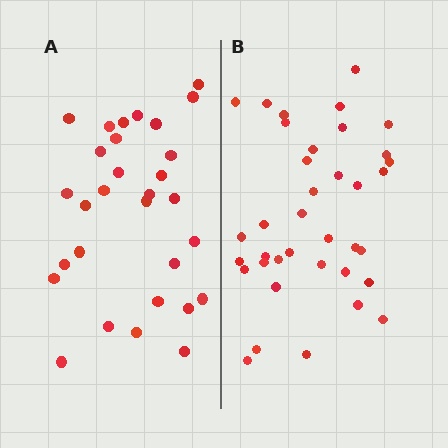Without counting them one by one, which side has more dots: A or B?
Region B (the right region) has more dots.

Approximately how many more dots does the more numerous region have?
Region B has roughly 8 or so more dots than region A.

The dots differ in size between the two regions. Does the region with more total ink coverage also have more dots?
No. Region A has more total ink coverage because its dots are larger, but region B actually contains more individual dots. Total area can be misleading — the number of items is what matters here.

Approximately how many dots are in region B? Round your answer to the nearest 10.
About 40 dots. (The exact count is 37, which rounds to 40.)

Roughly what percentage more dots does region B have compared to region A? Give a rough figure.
About 25% more.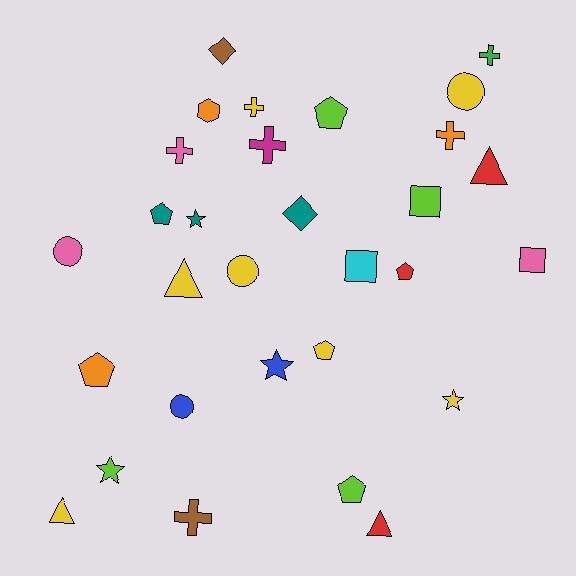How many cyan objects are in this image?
There is 1 cyan object.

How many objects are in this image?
There are 30 objects.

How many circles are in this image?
There are 4 circles.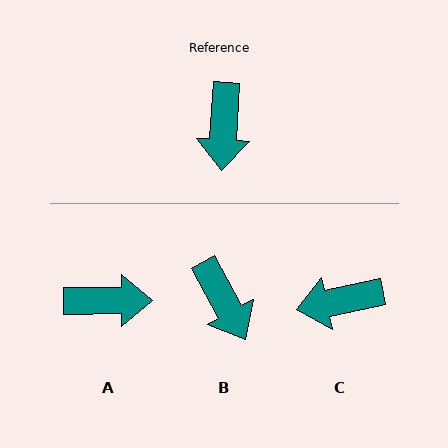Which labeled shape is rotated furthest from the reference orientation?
A, about 94 degrees away.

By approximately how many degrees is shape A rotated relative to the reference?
Approximately 94 degrees counter-clockwise.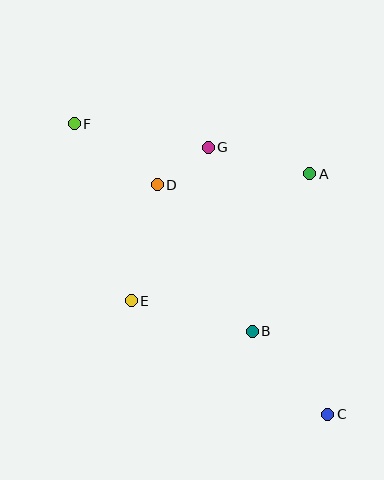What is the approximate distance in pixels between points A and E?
The distance between A and E is approximately 219 pixels.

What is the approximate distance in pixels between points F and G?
The distance between F and G is approximately 136 pixels.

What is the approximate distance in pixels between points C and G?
The distance between C and G is approximately 293 pixels.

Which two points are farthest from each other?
Points C and F are farthest from each other.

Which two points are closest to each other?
Points D and G are closest to each other.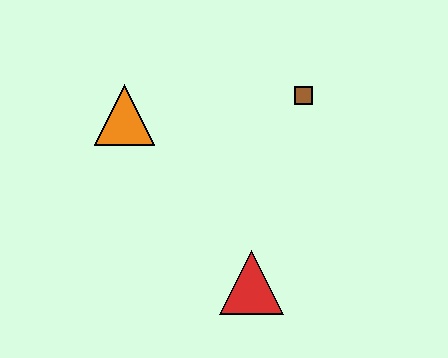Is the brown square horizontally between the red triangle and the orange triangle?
No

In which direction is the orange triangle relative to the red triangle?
The orange triangle is above the red triangle.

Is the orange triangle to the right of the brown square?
No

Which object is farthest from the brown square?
The red triangle is farthest from the brown square.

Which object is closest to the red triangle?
The brown square is closest to the red triangle.